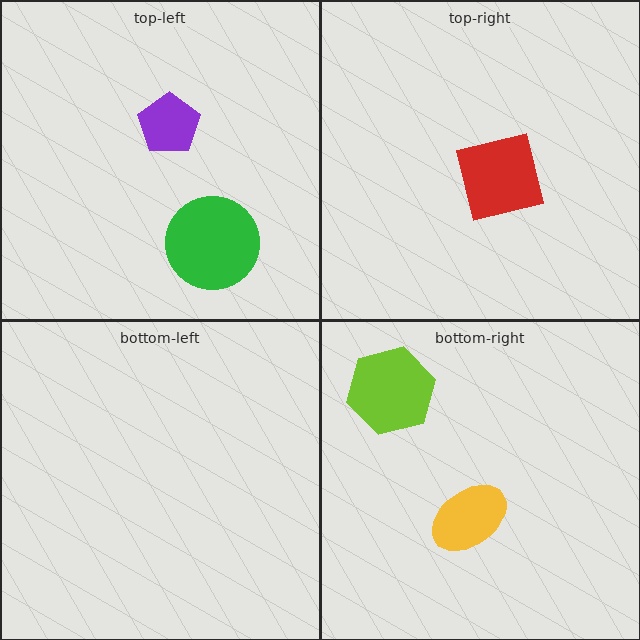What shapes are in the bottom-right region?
The lime hexagon, the yellow ellipse.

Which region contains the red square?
The top-right region.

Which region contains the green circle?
The top-left region.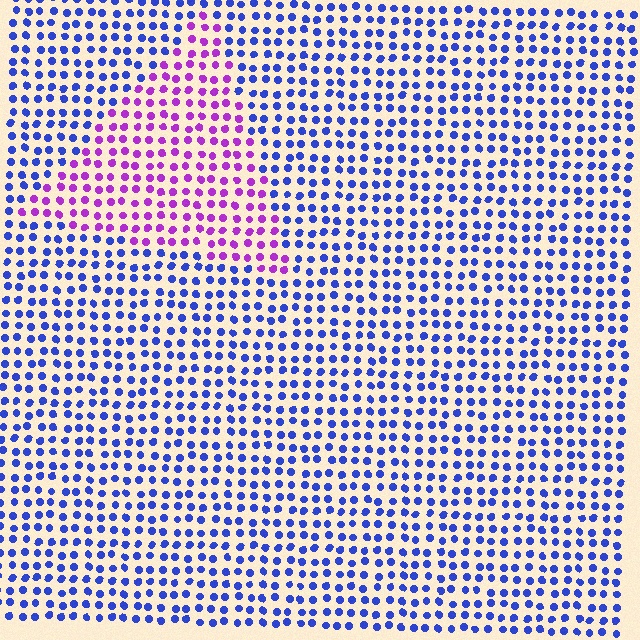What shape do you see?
I see a triangle.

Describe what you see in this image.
The image is filled with small blue elements in a uniform arrangement. A triangle-shaped region is visible where the elements are tinted to a slightly different hue, forming a subtle color boundary.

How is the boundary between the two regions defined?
The boundary is defined purely by a slight shift in hue (about 57 degrees). Spacing, size, and orientation are identical on both sides.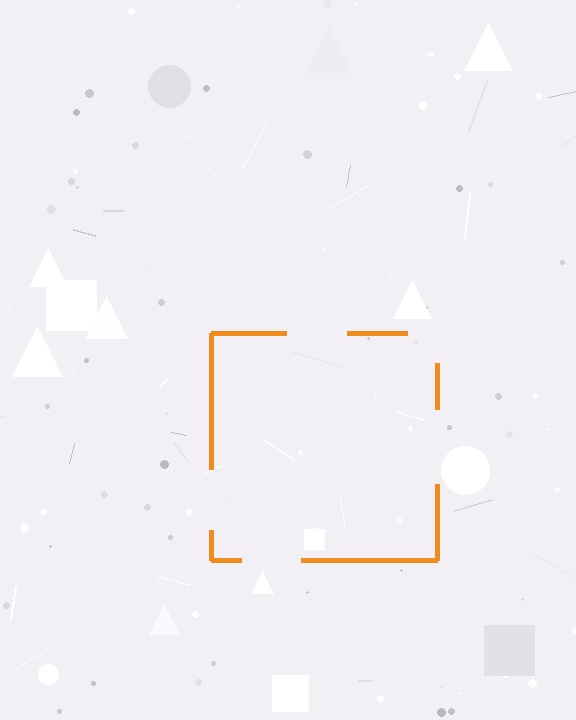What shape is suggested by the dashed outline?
The dashed outline suggests a square.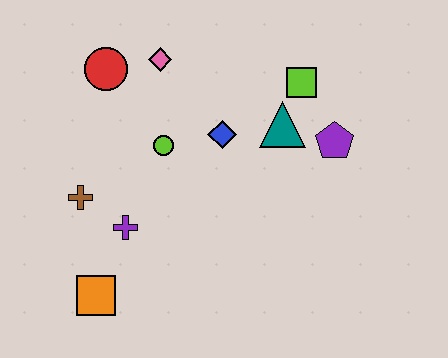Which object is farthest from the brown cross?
The purple pentagon is farthest from the brown cross.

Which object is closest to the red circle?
The pink diamond is closest to the red circle.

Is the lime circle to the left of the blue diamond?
Yes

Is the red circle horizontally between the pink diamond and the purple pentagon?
No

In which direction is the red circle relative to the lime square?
The red circle is to the left of the lime square.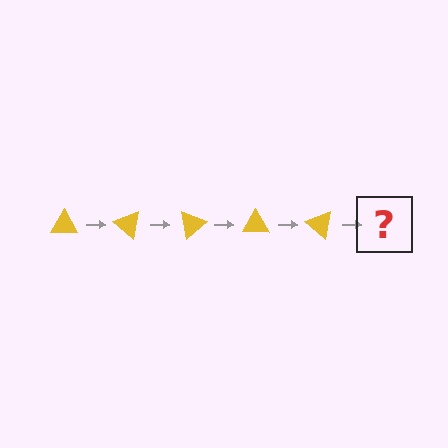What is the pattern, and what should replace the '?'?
The pattern is that the triangle rotates 40 degrees each step. The '?' should be a yellow triangle rotated 200 degrees.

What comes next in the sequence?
The next element should be a yellow triangle rotated 200 degrees.